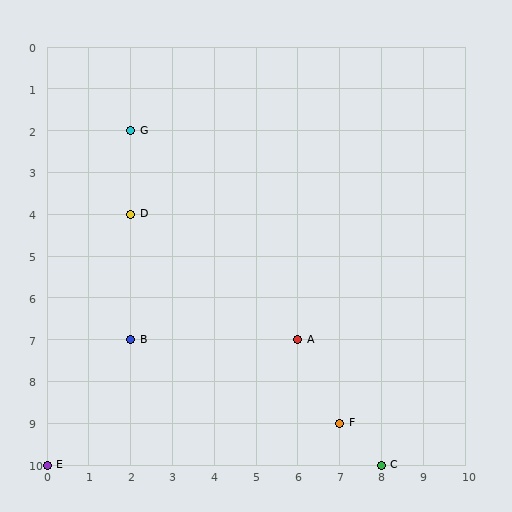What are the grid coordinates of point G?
Point G is at grid coordinates (2, 2).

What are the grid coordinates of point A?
Point A is at grid coordinates (6, 7).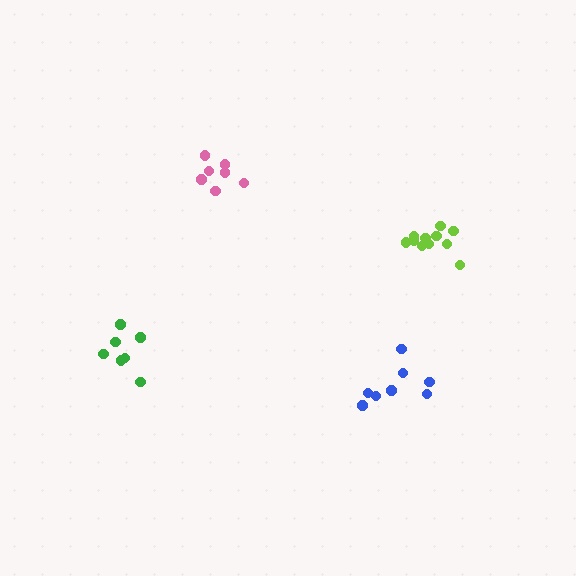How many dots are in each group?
Group 1: 7 dots, Group 2: 8 dots, Group 3: 7 dots, Group 4: 11 dots (33 total).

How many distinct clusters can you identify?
There are 4 distinct clusters.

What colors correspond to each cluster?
The clusters are colored: pink, blue, green, lime.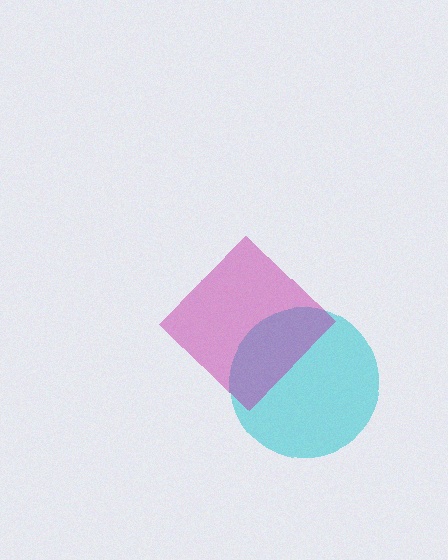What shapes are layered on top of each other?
The layered shapes are: a cyan circle, a magenta diamond.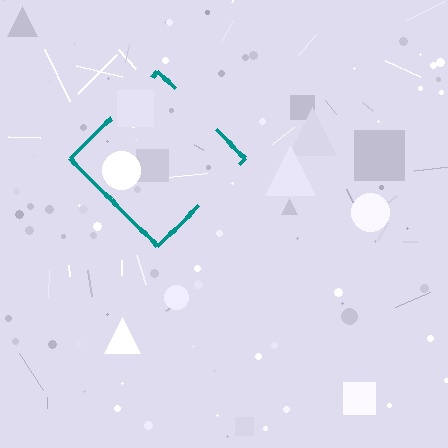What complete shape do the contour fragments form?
The contour fragments form a diamond.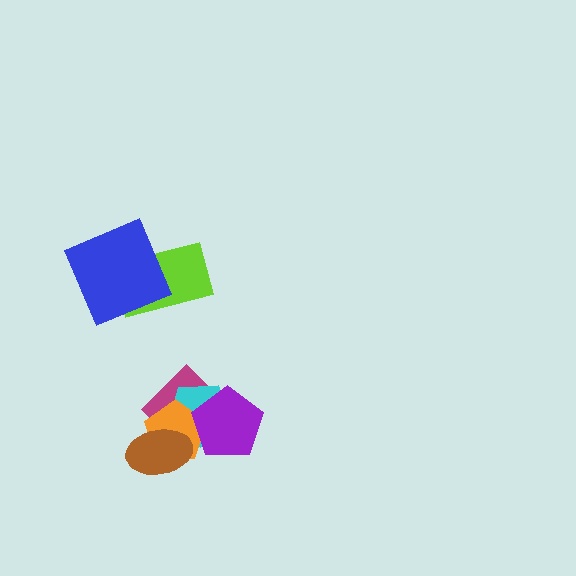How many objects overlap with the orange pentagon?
4 objects overlap with the orange pentagon.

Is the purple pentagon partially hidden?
No, no other shape covers it.